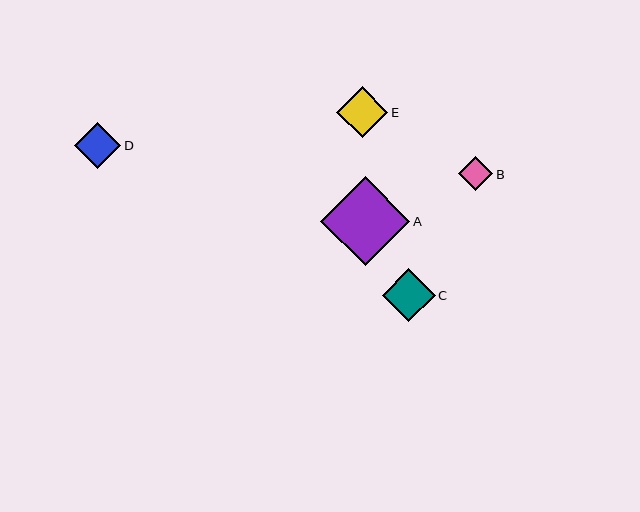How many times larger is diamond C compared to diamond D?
Diamond C is approximately 1.1 times the size of diamond D.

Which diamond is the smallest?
Diamond B is the smallest with a size of approximately 35 pixels.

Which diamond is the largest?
Diamond A is the largest with a size of approximately 89 pixels.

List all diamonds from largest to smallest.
From largest to smallest: A, C, E, D, B.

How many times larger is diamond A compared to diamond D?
Diamond A is approximately 1.9 times the size of diamond D.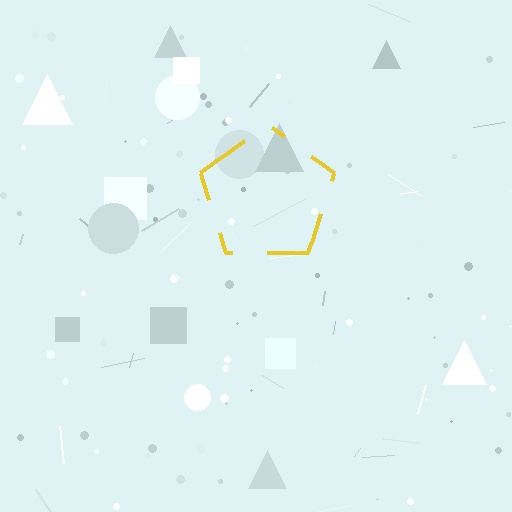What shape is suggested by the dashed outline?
The dashed outline suggests a pentagon.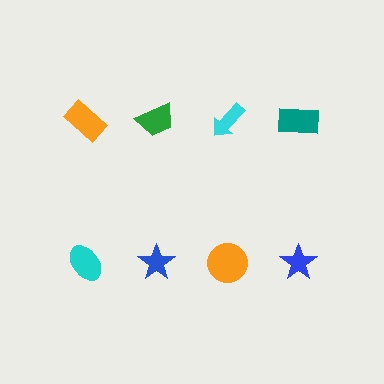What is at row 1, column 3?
A cyan arrow.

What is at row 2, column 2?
A blue star.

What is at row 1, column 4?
A teal rectangle.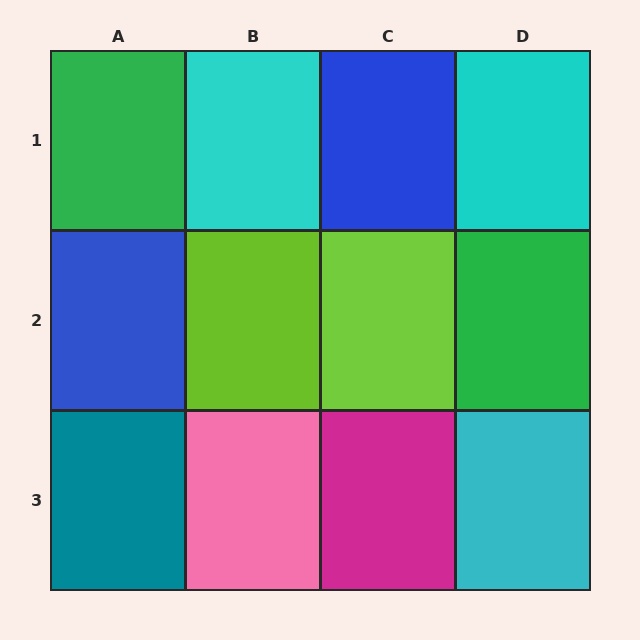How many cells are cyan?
3 cells are cyan.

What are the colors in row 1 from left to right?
Green, cyan, blue, cyan.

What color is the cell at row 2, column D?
Green.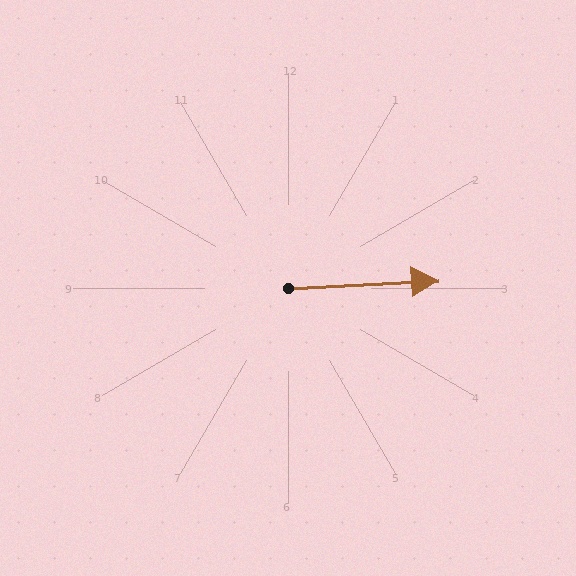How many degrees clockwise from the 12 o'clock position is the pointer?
Approximately 87 degrees.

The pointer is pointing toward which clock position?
Roughly 3 o'clock.